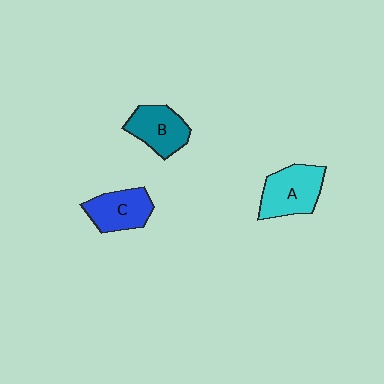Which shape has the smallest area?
Shape C (blue).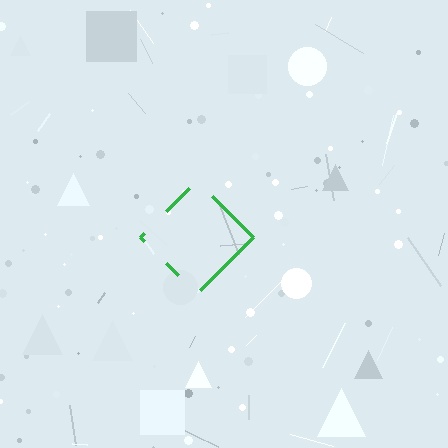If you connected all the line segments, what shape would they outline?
They would outline a diamond.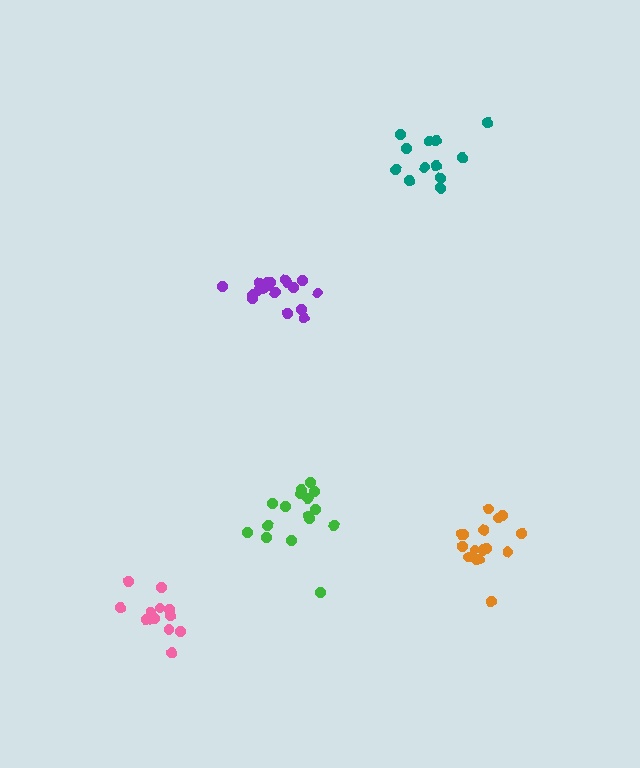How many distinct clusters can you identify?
There are 5 distinct clusters.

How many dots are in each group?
Group 1: 12 dots, Group 2: 16 dots, Group 3: 13 dots, Group 4: 18 dots, Group 5: 16 dots (75 total).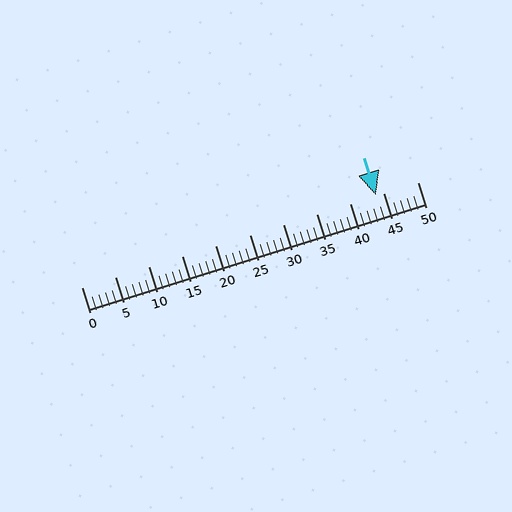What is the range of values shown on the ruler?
The ruler shows values from 0 to 50.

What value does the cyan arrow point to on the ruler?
The cyan arrow points to approximately 44.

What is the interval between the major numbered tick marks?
The major tick marks are spaced 5 units apart.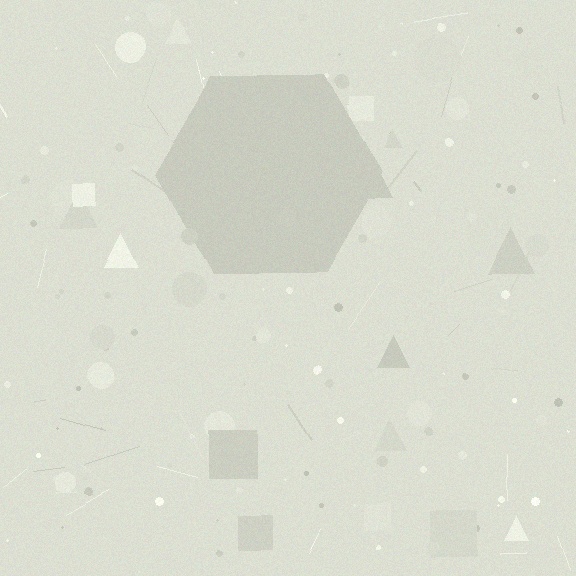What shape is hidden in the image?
A hexagon is hidden in the image.